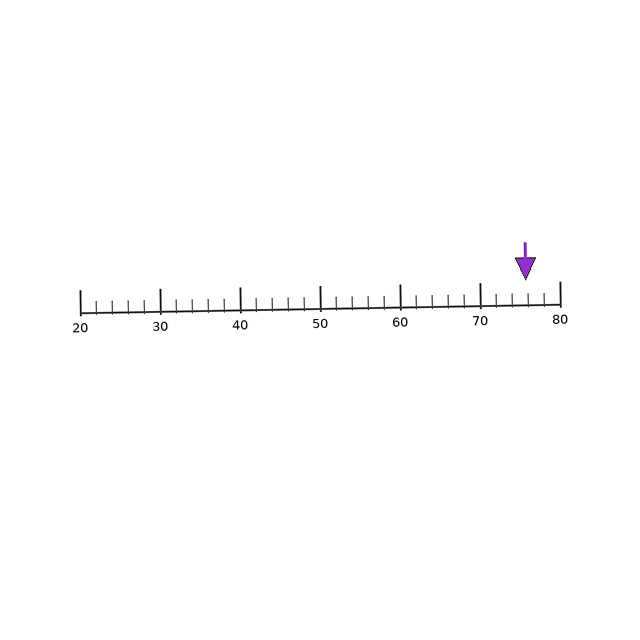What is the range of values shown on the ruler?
The ruler shows values from 20 to 80.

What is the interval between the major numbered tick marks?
The major tick marks are spaced 10 units apart.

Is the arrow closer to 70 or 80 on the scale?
The arrow is closer to 80.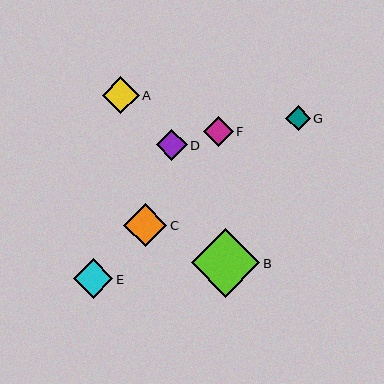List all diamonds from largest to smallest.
From largest to smallest: B, C, E, A, D, F, G.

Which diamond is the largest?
Diamond B is the largest with a size of approximately 68 pixels.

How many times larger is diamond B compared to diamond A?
Diamond B is approximately 1.9 times the size of diamond A.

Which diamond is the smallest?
Diamond G is the smallest with a size of approximately 25 pixels.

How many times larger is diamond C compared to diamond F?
Diamond C is approximately 1.4 times the size of diamond F.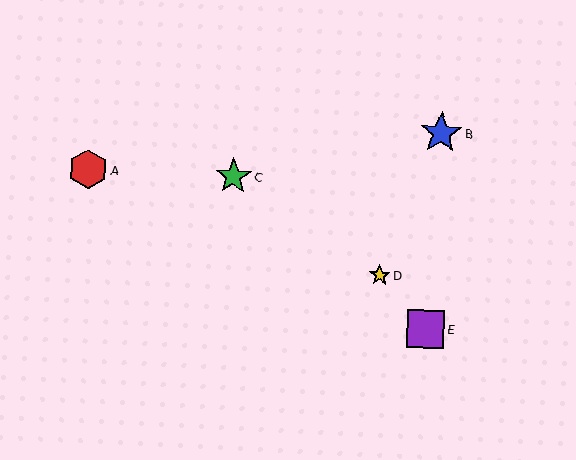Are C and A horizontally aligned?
Yes, both are at y≈176.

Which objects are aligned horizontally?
Objects A, C are aligned horizontally.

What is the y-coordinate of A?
Object A is at y≈169.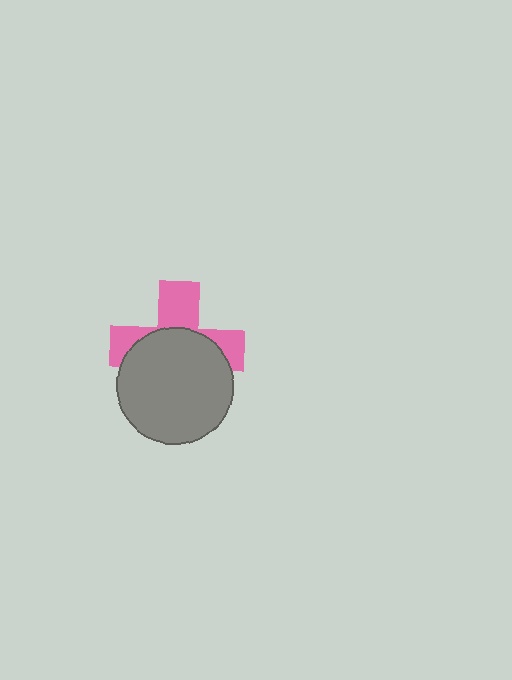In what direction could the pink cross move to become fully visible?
The pink cross could move up. That would shift it out from behind the gray circle entirely.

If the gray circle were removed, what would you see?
You would see the complete pink cross.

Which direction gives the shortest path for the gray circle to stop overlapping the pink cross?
Moving down gives the shortest separation.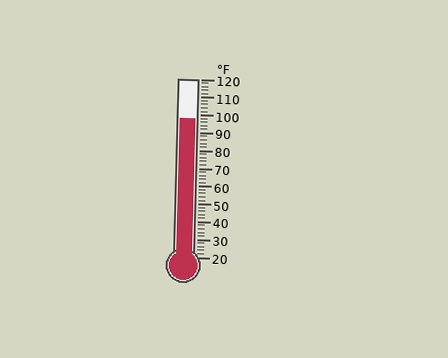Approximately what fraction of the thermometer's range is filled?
The thermometer is filled to approximately 80% of its range.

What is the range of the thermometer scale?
The thermometer scale ranges from 20°F to 120°F.